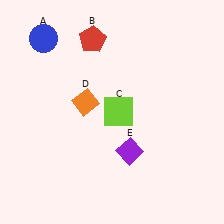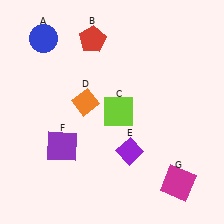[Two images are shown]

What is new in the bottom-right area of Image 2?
A magenta square (G) was added in the bottom-right area of Image 2.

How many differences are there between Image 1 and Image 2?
There are 2 differences between the two images.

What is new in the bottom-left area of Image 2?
A purple square (F) was added in the bottom-left area of Image 2.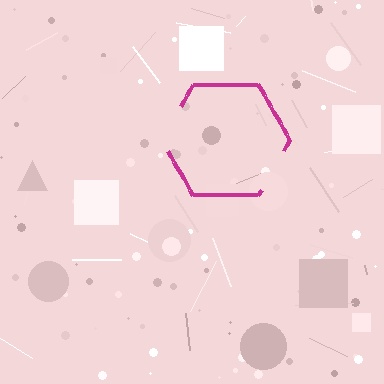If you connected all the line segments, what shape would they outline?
They would outline a hexagon.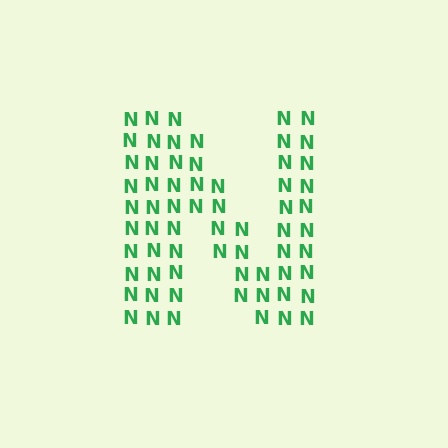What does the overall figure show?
The overall figure shows the letter N.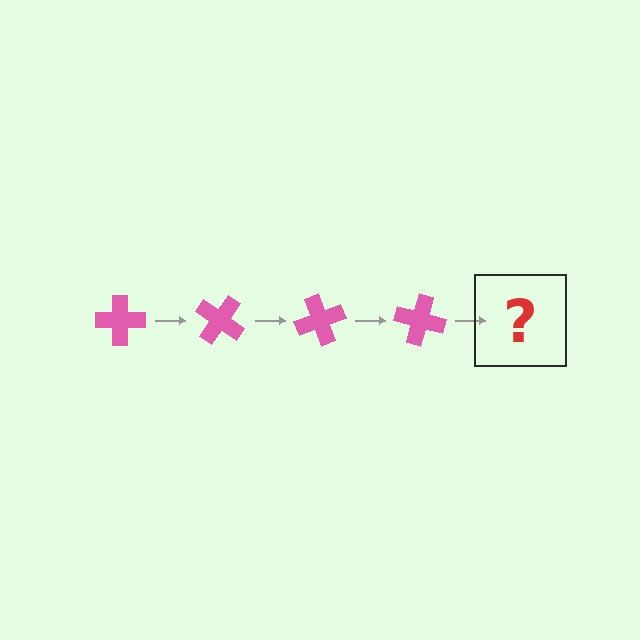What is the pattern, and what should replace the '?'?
The pattern is that the cross rotates 35 degrees each step. The '?' should be a pink cross rotated 140 degrees.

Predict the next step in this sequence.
The next step is a pink cross rotated 140 degrees.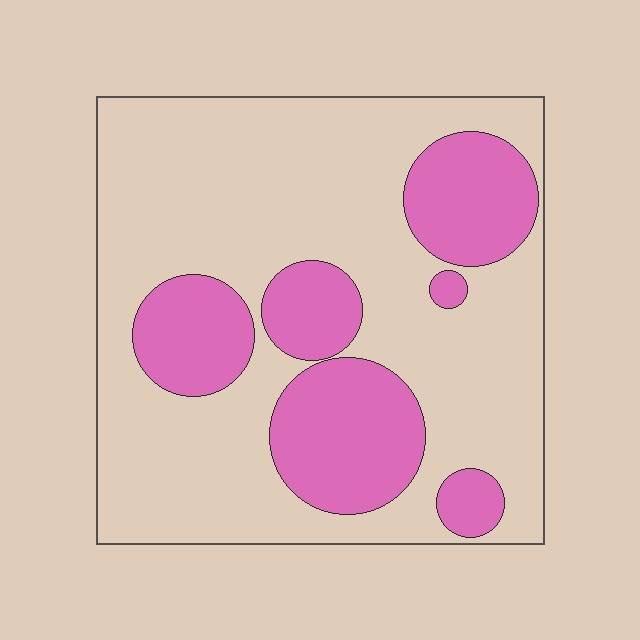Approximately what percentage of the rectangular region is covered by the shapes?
Approximately 30%.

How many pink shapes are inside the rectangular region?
6.